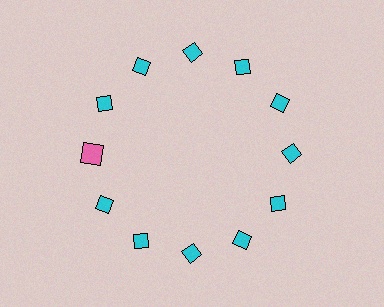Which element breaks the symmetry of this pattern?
The pink square at roughly the 9 o'clock position breaks the symmetry. All other shapes are cyan diamonds.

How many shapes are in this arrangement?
There are 12 shapes arranged in a ring pattern.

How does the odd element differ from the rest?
It differs in both color (pink instead of cyan) and shape (square instead of diamond).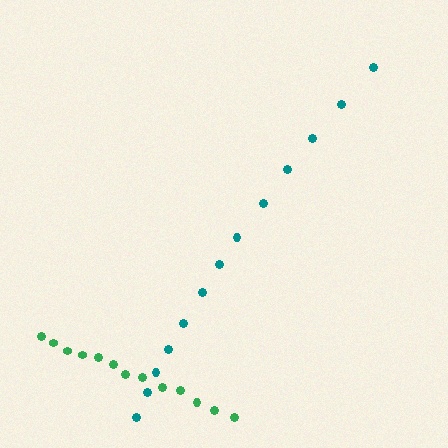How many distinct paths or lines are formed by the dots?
There are 2 distinct paths.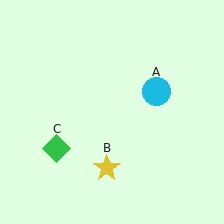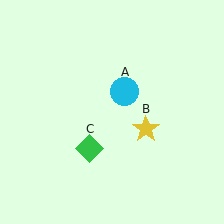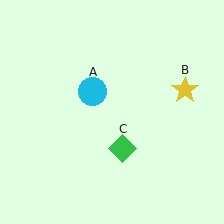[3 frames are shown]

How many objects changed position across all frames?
3 objects changed position: cyan circle (object A), yellow star (object B), green diamond (object C).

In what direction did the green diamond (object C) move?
The green diamond (object C) moved right.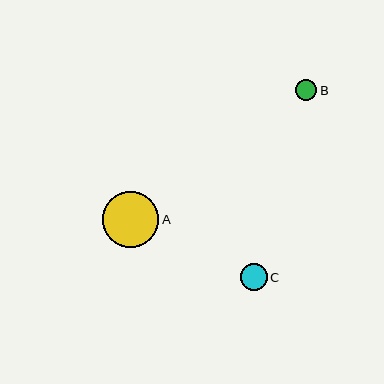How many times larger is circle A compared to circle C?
Circle A is approximately 2.1 times the size of circle C.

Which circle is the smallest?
Circle B is the smallest with a size of approximately 21 pixels.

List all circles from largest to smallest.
From largest to smallest: A, C, B.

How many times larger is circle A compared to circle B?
Circle A is approximately 2.7 times the size of circle B.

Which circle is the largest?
Circle A is the largest with a size of approximately 56 pixels.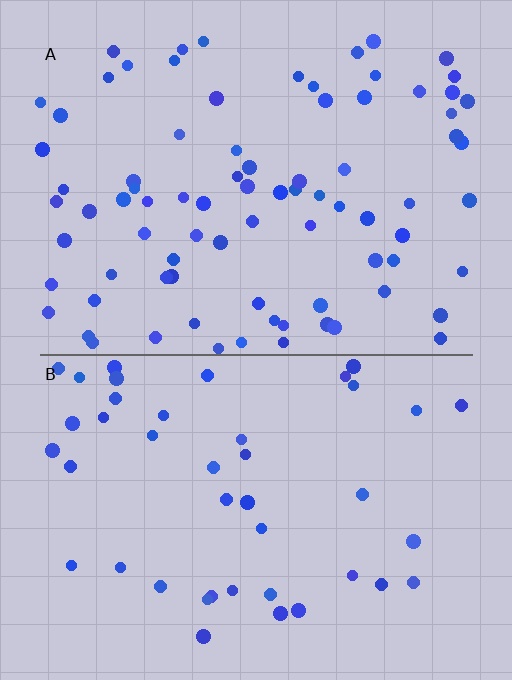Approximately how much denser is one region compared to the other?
Approximately 1.9× — region A over region B.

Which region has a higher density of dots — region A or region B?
A (the top).